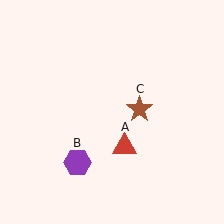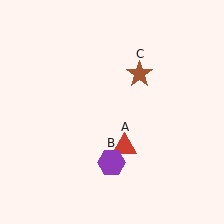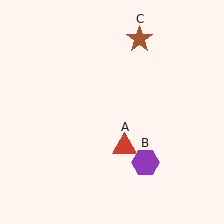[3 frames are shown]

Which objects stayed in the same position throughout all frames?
Red triangle (object A) remained stationary.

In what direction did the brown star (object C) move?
The brown star (object C) moved up.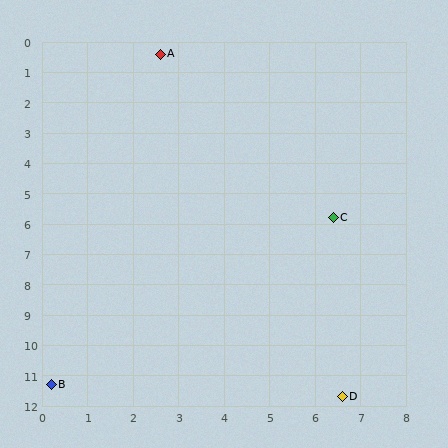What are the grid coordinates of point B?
Point B is at approximately (0.2, 11.3).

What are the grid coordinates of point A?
Point A is at approximately (2.6, 0.4).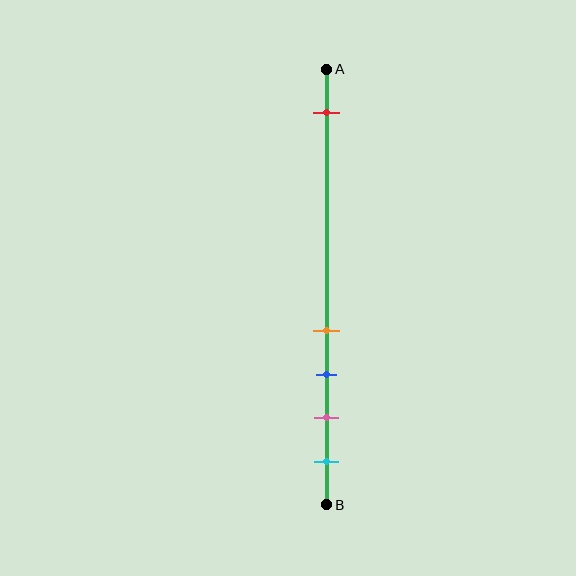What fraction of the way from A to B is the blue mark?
The blue mark is approximately 70% (0.7) of the way from A to B.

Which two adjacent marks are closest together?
The orange and blue marks are the closest adjacent pair.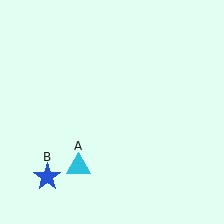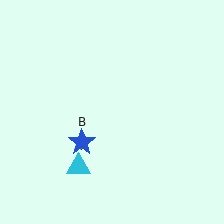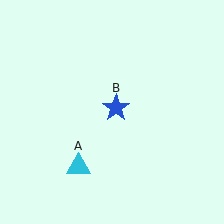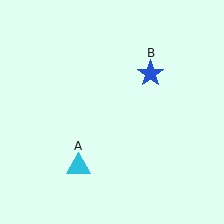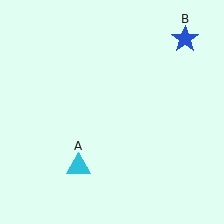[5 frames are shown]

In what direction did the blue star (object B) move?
The blue star (object B) moved up and to the right.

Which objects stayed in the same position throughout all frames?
Cyan triangle (object A) remained stationary.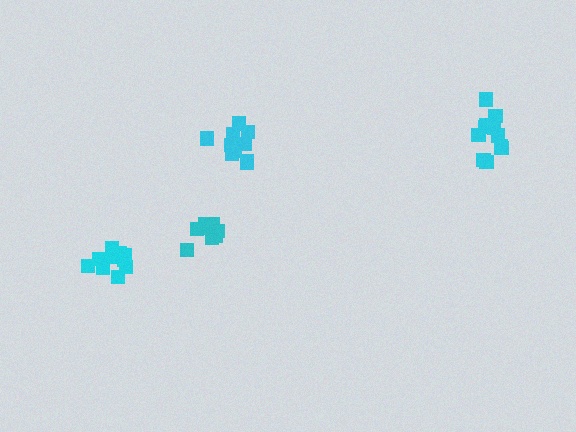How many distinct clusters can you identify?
There are 4 distinct clusters.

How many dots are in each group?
Group 1: 11 dots, Group 2: 12 dots, Group 3: 12 dots, Group 4: 8 dots (43 total).